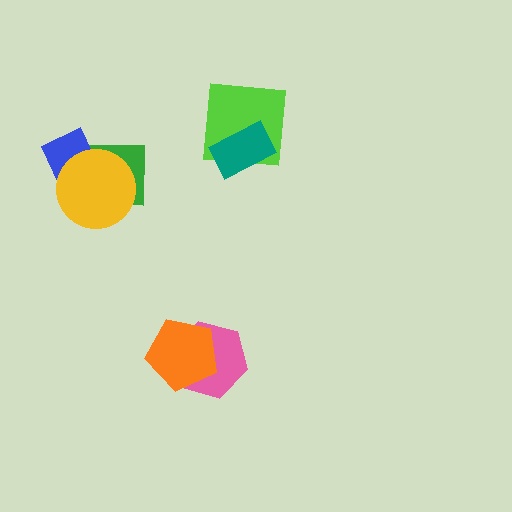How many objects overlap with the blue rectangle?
2 objects overlap with the blue rectangle.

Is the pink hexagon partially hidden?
Yes, it is partially covered by another shape.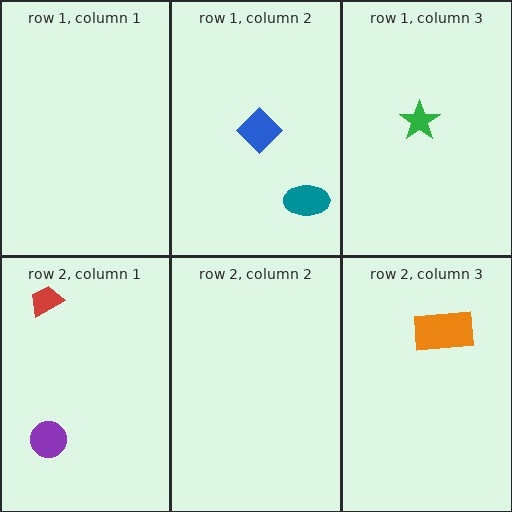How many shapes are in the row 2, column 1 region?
2.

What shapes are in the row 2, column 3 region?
The orange rectangle.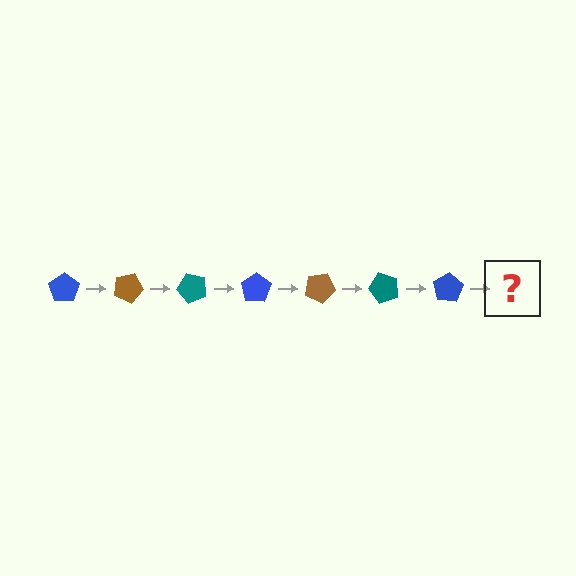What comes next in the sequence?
The next element should be a brown pentagon, rotated 175 degrees from the start.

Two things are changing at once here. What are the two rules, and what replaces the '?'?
The two rules are that it rotates 25 degrees each step and the color cycles through blue, brown, and teal. The '?' should be a brown pentagon, rotated 175 degrees from the start.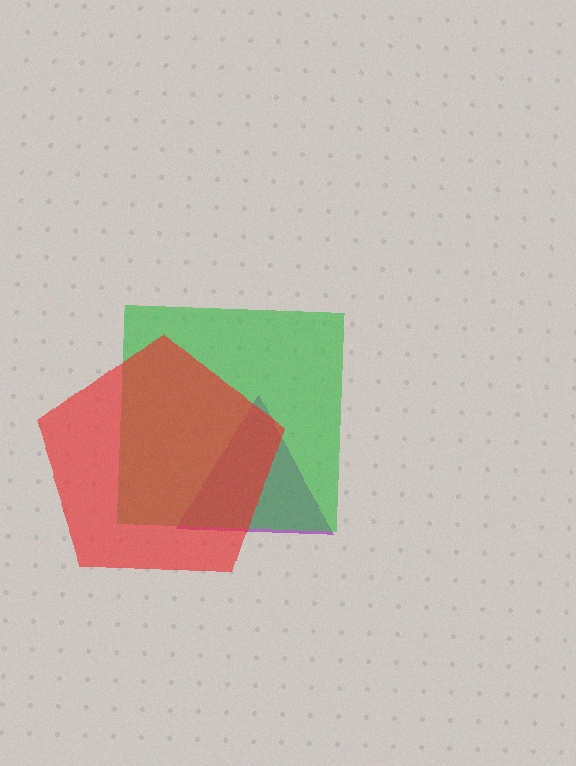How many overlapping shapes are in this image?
There are 3 overlapping shapes in the image.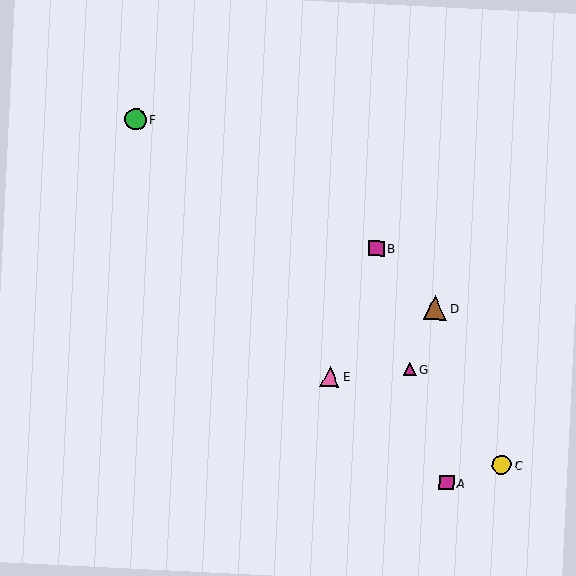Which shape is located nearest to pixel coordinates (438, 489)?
The magenta square (labeled A) at (446, 483) is nearest to that location.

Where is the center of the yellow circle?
The center of the yellow circle is at (502, 465).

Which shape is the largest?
The brown triangle (labeled D) is the largest.